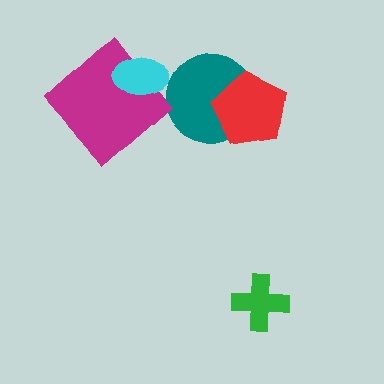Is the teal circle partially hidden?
Yes, it is partially covered by another shape.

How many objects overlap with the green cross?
0 objects overlap with the green cross.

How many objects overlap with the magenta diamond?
1 object overlaps with the magenta diamond.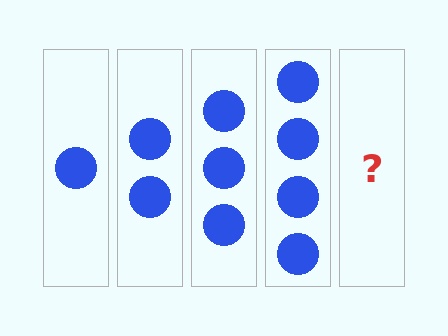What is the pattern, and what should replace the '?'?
The pattern is that each step adds one more circle. The '?' should be 5 circles.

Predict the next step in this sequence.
The next step is 5 circles.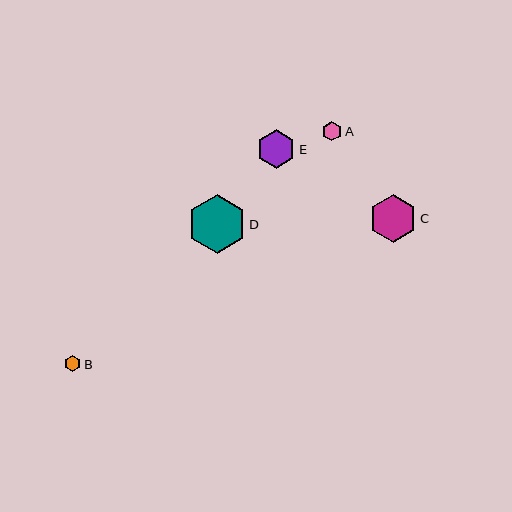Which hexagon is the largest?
Hexagon D is the largest with a size of approximately 59 pixels.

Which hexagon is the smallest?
Hexagon B is the smallest with a size of approximately 16 pixels.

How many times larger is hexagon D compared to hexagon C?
Hexagon D is approximately 1.2 times the size of hexagon C.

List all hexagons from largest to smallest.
From largest to smallest: D, C, E, A, B.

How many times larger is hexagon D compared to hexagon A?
Hexagon D is approximately 3.0 times the size of hexagon A.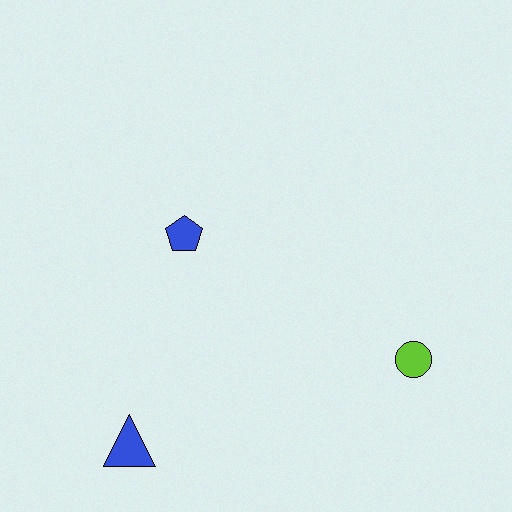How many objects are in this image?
There are 3 objects.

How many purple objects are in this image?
There are no purple objects.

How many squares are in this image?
There are no squares.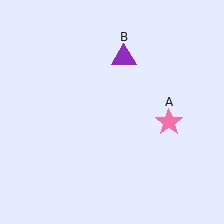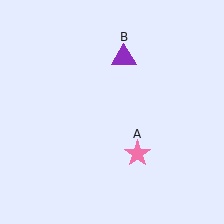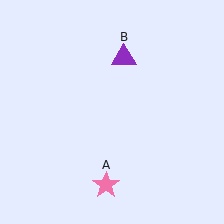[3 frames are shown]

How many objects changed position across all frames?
1 object changed position: pink star (object A).